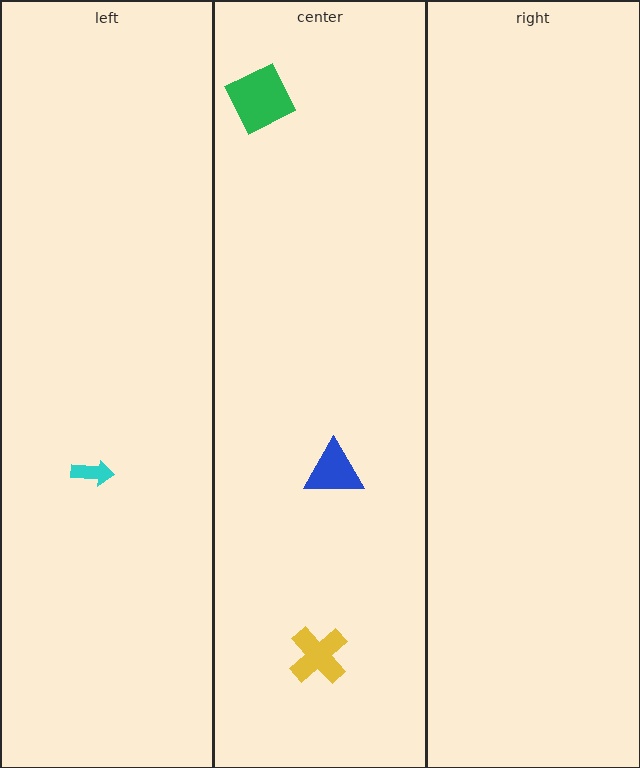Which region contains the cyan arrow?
The left region.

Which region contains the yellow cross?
The center region.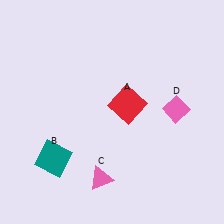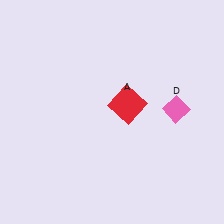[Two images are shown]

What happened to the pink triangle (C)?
The pink triangle (C) was removed in Image 2. It was in the bottom-left area of Image 1.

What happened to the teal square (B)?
The teal square (B) was removed in Image 2. It was in the bottom-left area of Image 1.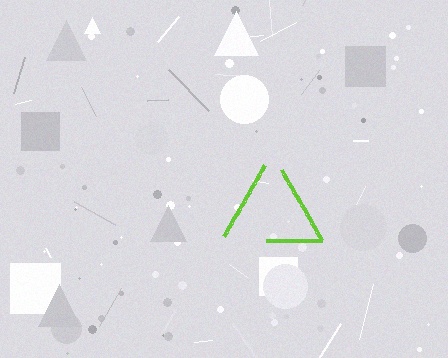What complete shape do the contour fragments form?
The contour fragments form a triangle.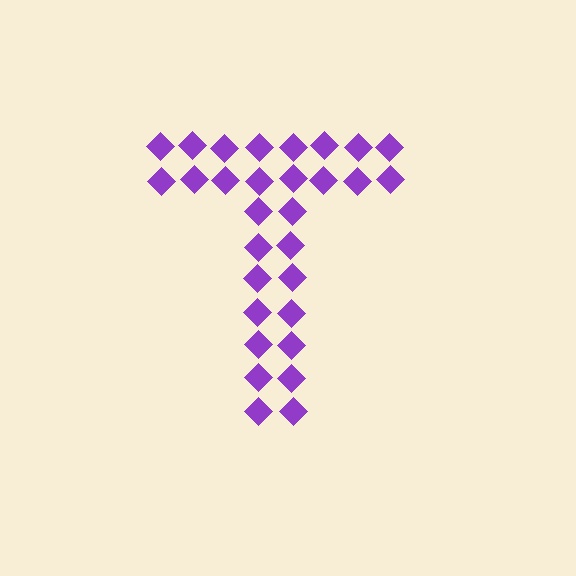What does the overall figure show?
The overall figure shows the letter T.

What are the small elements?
The small elements are diamonds.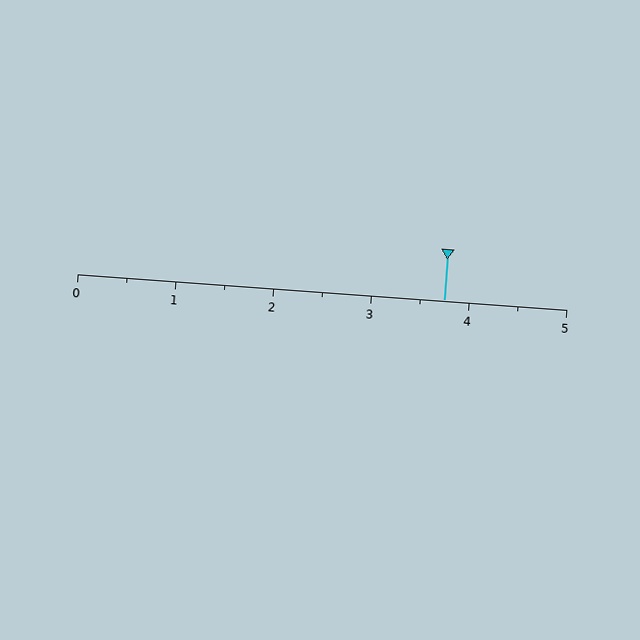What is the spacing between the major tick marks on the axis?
The major ticks are spaced 1 apart.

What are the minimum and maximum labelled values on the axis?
The axis runs from 0 to 5.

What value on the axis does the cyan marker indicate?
The marker indicates approximately 3.8.